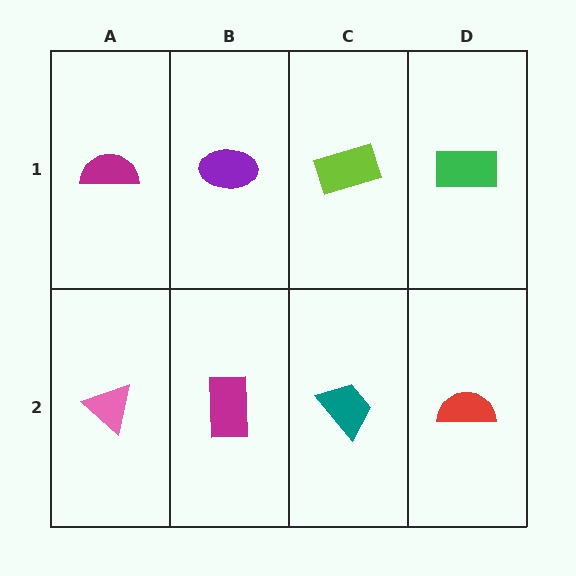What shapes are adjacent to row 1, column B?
A magenta rectangle (row 2, column B), a magenta semicircle (row 1, column A), a lime rectangle (row 1, column C).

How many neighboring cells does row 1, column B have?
3.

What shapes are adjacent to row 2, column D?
A green rectangle (row 1, column D), a teal trapezoid (row 2, column C).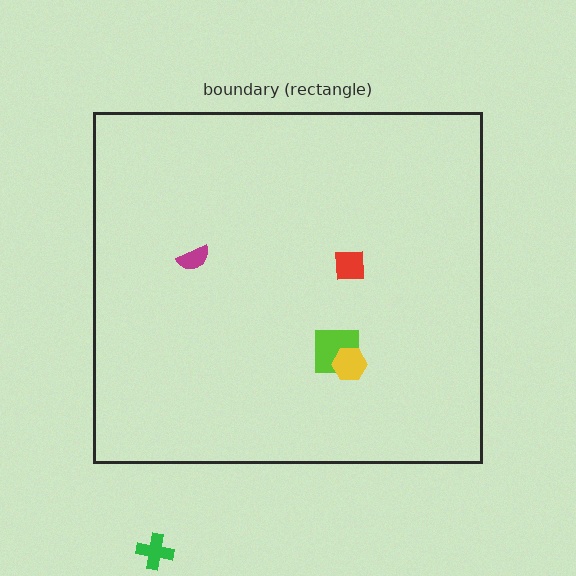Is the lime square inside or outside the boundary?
Inside.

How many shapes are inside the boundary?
4 inside, 1 outside.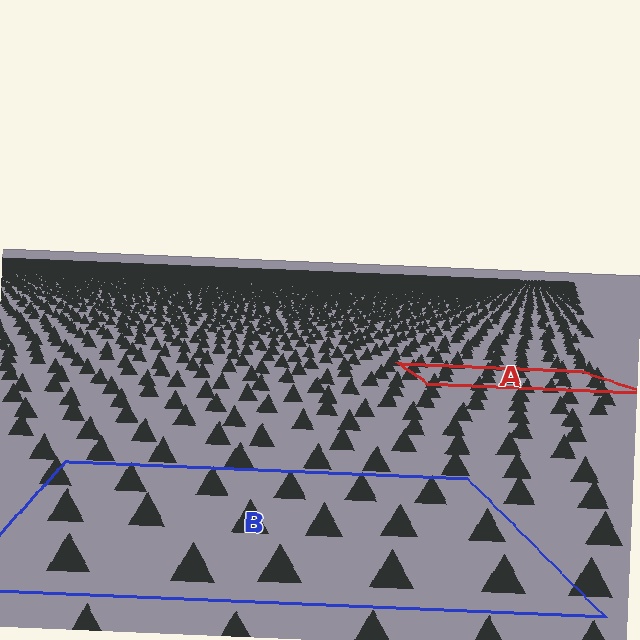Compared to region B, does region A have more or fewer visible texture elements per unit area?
Region A has more texture elements per unit area — they are packed more densely because it is farther away.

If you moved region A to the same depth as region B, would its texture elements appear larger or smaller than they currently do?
They would appear larger. At a closer depth, the same texture elements are projected at a bigger on-screen size.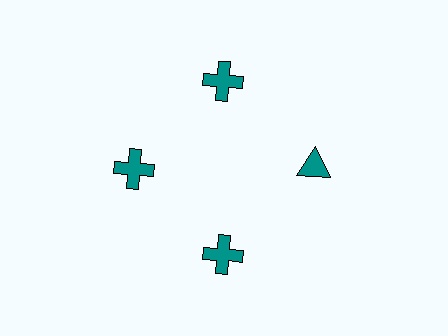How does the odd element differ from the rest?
It has a different shape: triangle instead of cross.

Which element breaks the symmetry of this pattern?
The teal triangle at roughly the 3 o'clock position breaks the symmetry. All other shapes are teal crosses.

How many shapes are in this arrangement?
There are 4 shapes arranged in a ring pattern.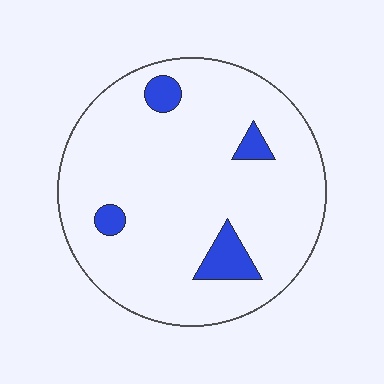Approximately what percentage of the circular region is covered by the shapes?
Approximately 10%.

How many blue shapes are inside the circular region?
4.